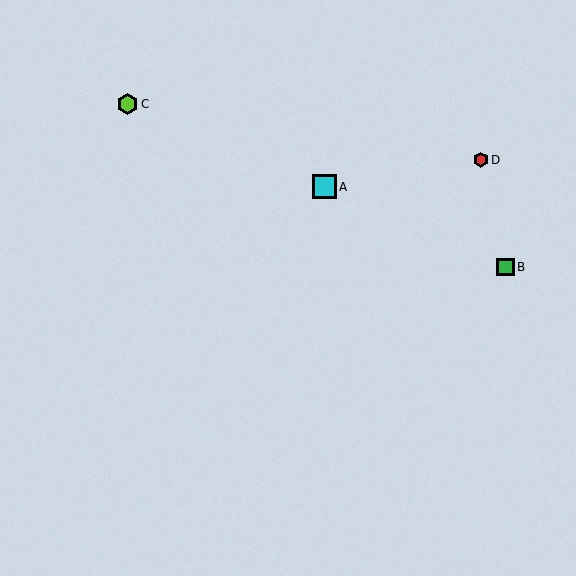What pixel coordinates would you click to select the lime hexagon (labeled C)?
Click at (128, 104) to select the lime hexagon C.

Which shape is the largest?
The cyan square (labeled A) is the largest.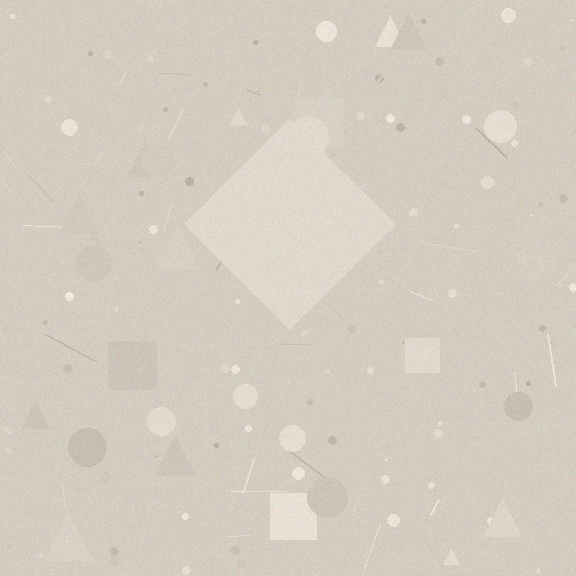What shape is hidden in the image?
A diamond is hidden in the image.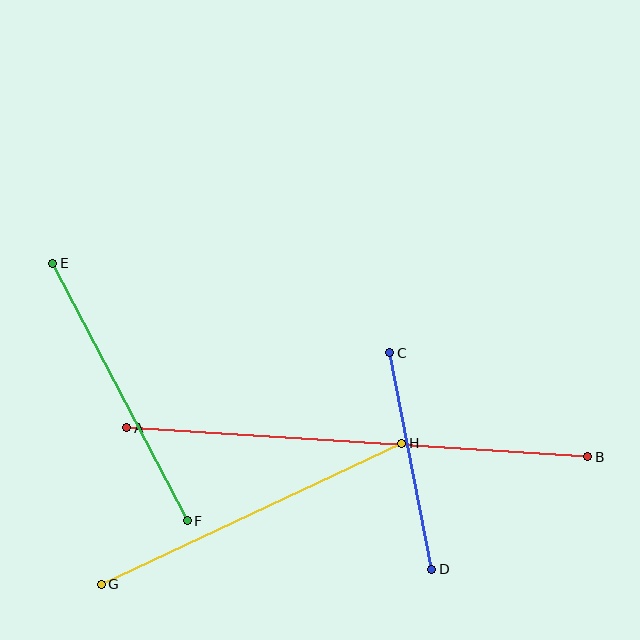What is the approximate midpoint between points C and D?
The midpoint is at approximately (411, 461) pixels.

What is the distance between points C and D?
The distance is approximately 220 pixels.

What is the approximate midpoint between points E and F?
The midpoint is at approximately (120, 392) pixels.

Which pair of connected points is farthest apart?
Points A and B are farthest apart.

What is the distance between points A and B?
The distance is approximately 462 pixels.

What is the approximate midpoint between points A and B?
The midpoint is at approximately (357, 442) pixels.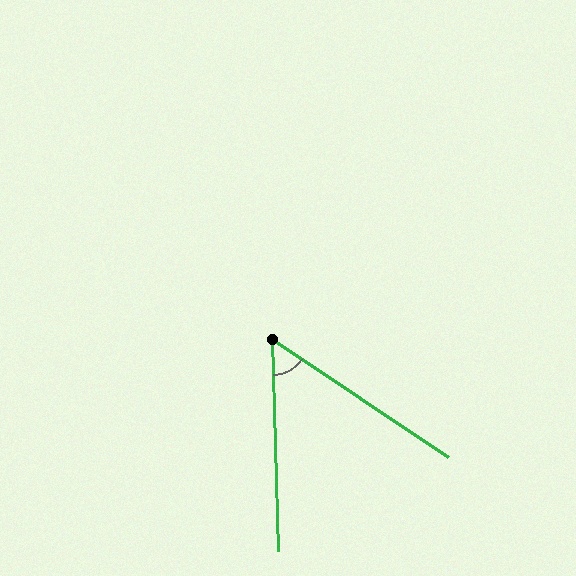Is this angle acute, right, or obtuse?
It is acute.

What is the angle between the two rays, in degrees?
Approximately 54 degrees.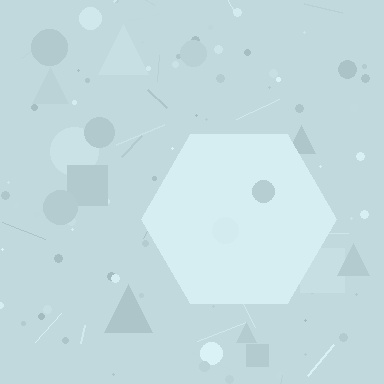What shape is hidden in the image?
A hexagon is hidden in the image.